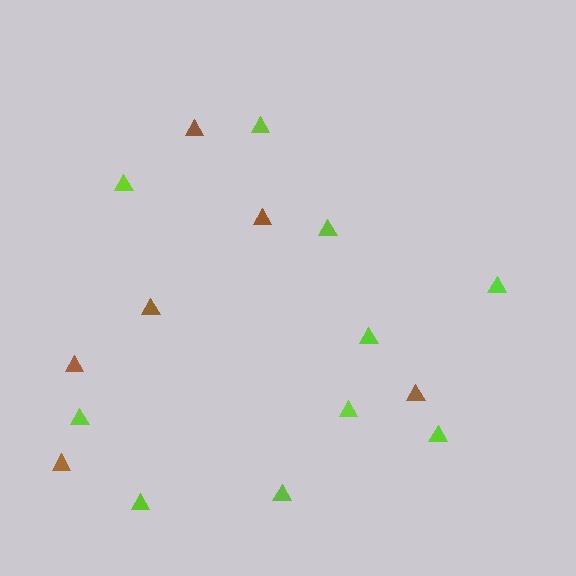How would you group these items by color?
There are 2 groups: one group of lime triangles (10) and one group of brown triangles (6).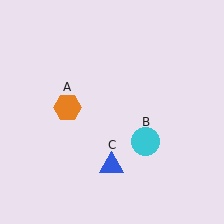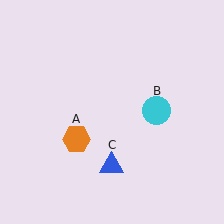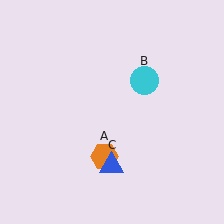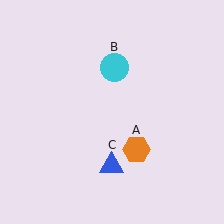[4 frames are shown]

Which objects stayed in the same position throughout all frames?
Blue triangle (object C) remained stationary.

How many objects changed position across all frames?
2 objects changed position: orange hexagon (object A), cyan circle (object B).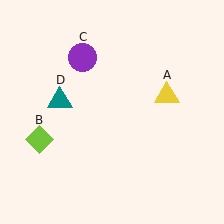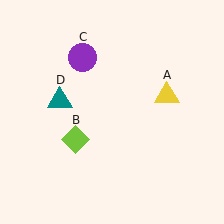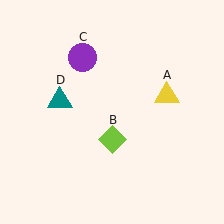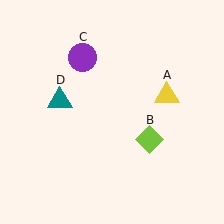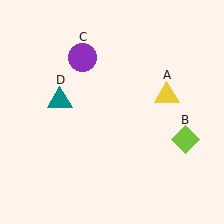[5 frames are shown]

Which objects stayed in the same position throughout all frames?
Yellow triangle (object A) and purple circle (object C) and teal triangle (object D) remained stationary.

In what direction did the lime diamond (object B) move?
The lime diamond (object B) moved right.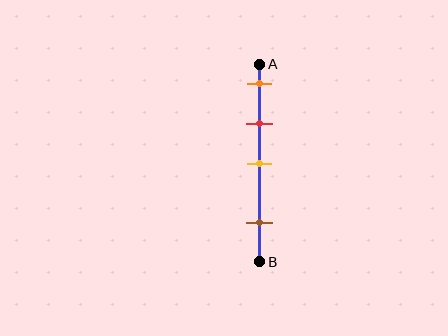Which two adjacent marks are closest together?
The orange and red marks are the closest adjacent pair.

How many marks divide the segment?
There are 4 marks dividing the segment.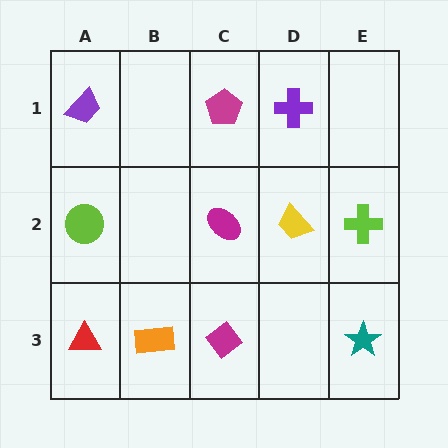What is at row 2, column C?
A magenta ellipse.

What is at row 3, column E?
A teal star.